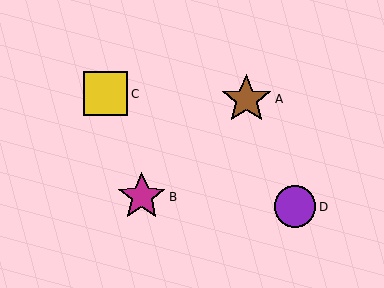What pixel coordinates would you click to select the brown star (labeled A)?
Click at (246, 99) to select the brown star A.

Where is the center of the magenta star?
The center of the magenta star is at (142, 197).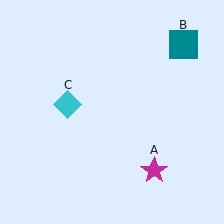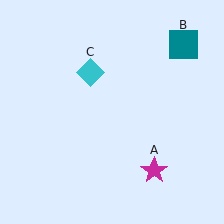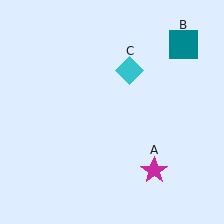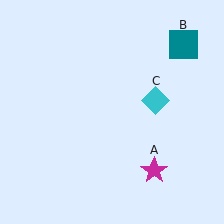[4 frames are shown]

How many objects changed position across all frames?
1 object changed position: cyan diamond (object C).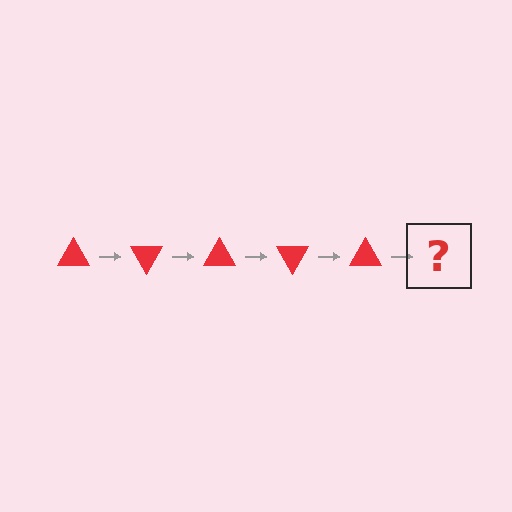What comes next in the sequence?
The next element should be a red triangle rotated 300 degrees.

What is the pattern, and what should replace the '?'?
The pattern is that the triangle rotates 60 degrees each step. The '?' should be a red triangle rotated 300 degrees.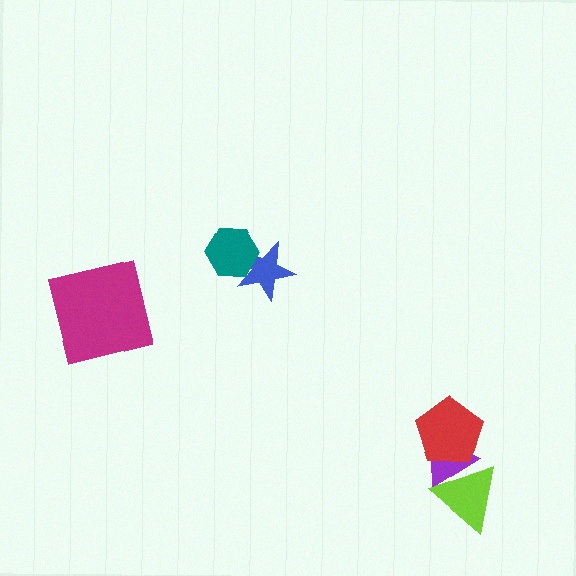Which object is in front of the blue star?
The teal hexagon is in front of the blue star.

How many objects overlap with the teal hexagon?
1 object overlaps with the teal hexagon.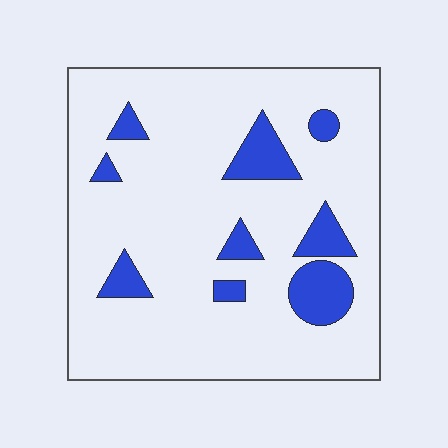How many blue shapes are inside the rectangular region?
9.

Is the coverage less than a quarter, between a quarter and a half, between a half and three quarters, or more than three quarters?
Less than a quarter.